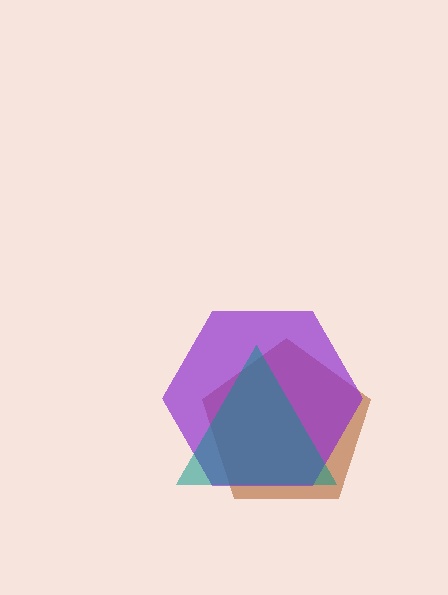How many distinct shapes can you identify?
There are 3 distinct shapes: a brown pentagon, a purple hexagon, a teal triangle.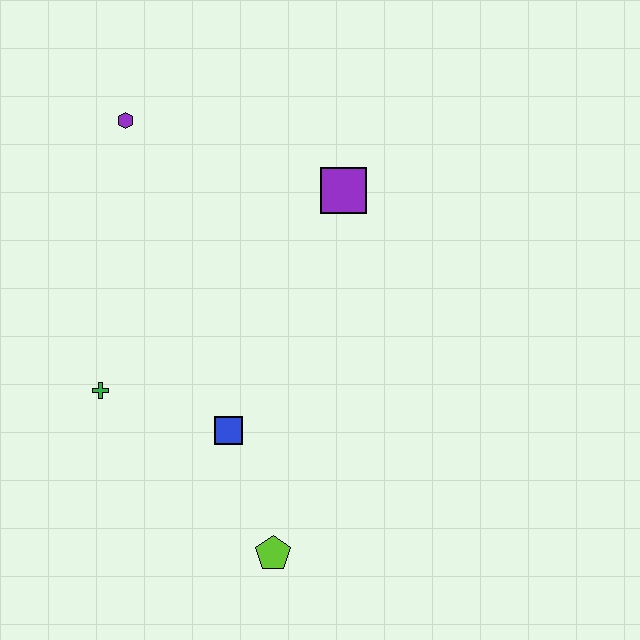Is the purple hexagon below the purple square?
No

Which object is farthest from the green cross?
The purple square is farthest from the green cross.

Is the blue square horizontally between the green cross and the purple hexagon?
No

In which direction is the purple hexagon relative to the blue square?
The purple hexagon is above the blue square.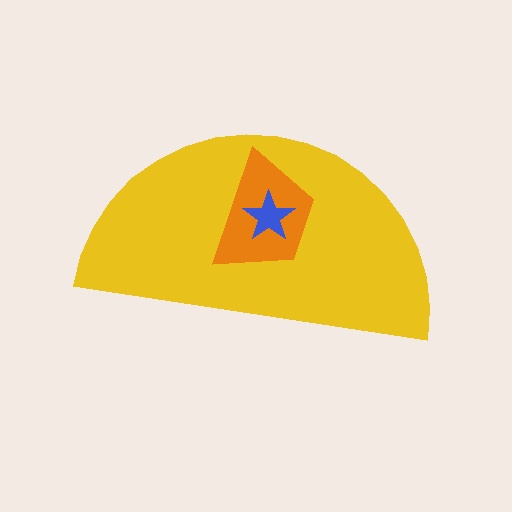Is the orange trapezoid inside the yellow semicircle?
Yes.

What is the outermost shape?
The yellow semicircle.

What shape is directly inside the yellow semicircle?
The orange trapezoid.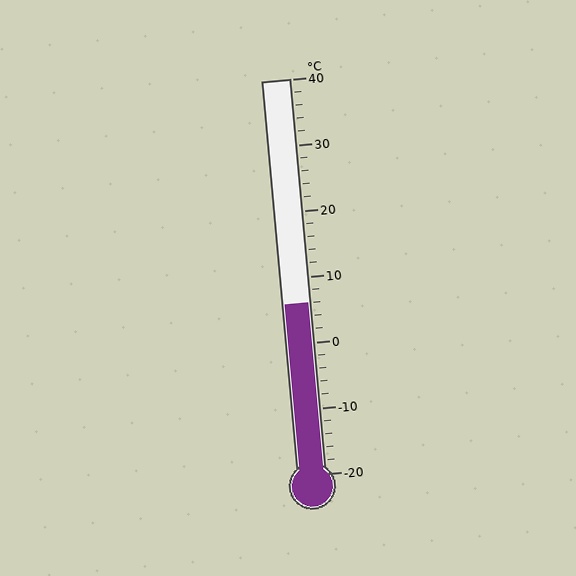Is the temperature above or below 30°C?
The temperature is below 30°C.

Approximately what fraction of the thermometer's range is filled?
The thermometer is filled to approximately 45% of its range.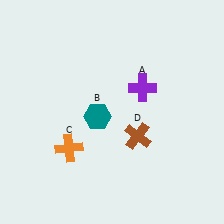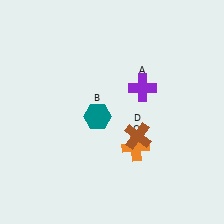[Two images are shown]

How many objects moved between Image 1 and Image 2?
1 object moved between the two images.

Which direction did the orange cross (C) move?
The orange cross (C) moved right.